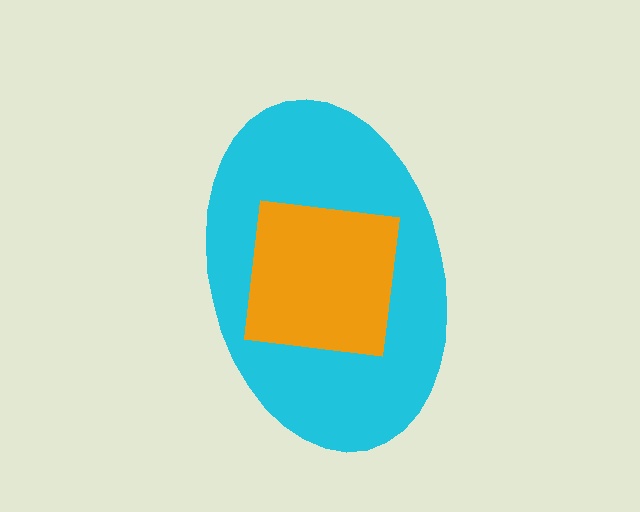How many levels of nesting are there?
2.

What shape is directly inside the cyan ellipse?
The orange square.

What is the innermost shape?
The orange square.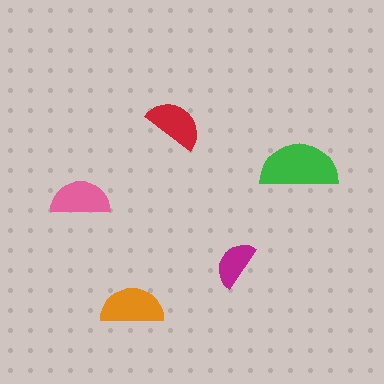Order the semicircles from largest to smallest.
the green one, the orange one, the pink one, the red one, the magenta one.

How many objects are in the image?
There are 5 objects in the image.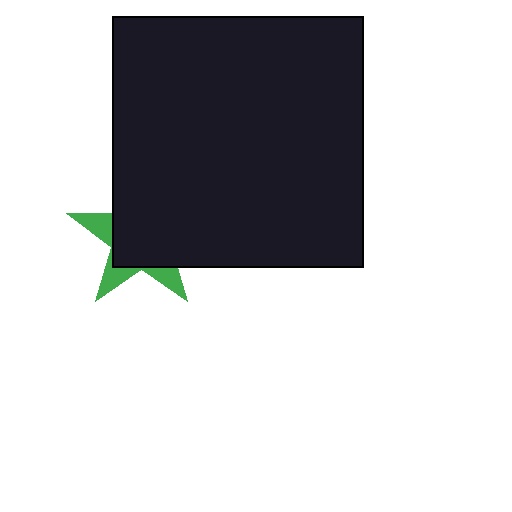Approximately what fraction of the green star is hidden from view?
Roughly 70% of the green star is hidden behind the black square.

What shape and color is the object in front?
The object in front is a black square.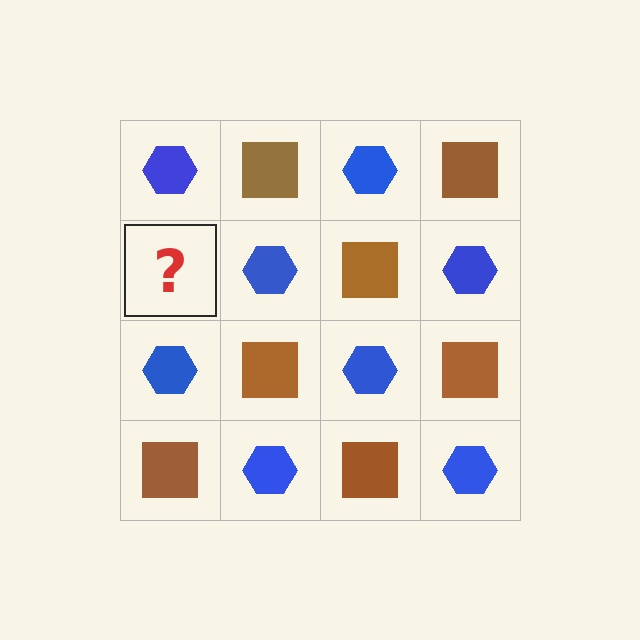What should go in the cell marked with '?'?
The missing cell should contain a brown square.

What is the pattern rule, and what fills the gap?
The rule is that it alternates blue hexagon and brown square in a checkerboard pattern. The gap should be filled with a brown square.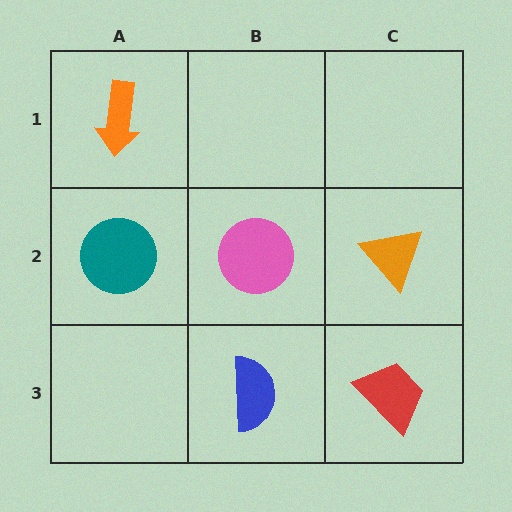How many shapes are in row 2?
3 shapes.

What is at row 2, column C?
An orange triangle.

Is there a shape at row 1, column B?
No, that cell is empty.